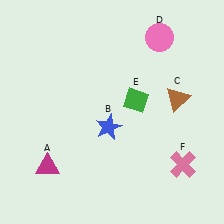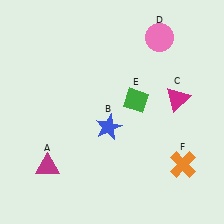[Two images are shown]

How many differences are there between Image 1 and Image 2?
There are 2 differences between the two images.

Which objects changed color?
C changed from brown to magenta. F changed from pink to orange.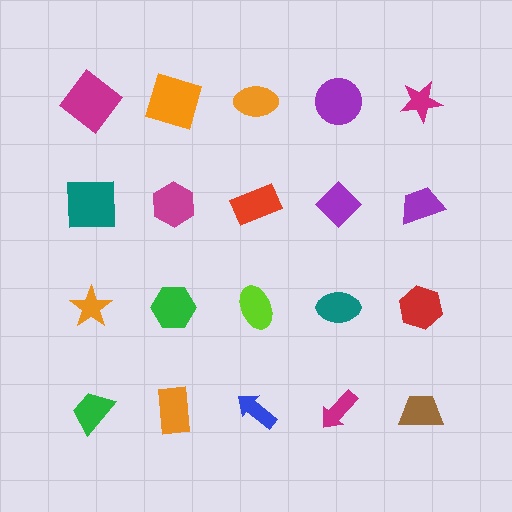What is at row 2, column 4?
A purple diamond.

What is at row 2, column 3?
A red rectangle.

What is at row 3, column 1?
An orange star.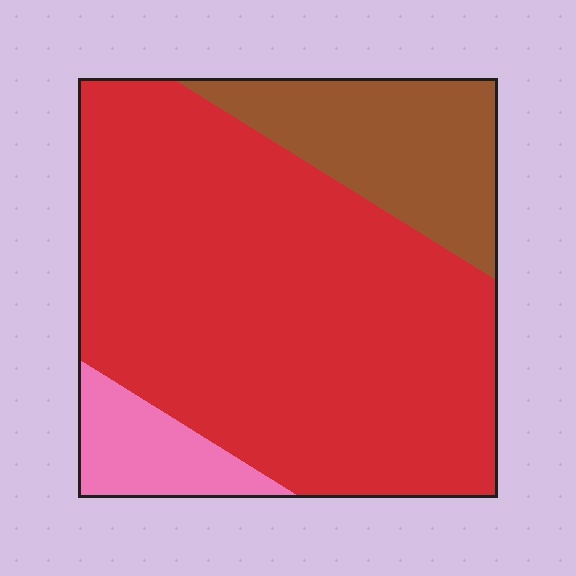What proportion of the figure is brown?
Brown takes up about one fifth (1/5) of the figure.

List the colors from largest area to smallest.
From largest to smallest: red, brown, pink.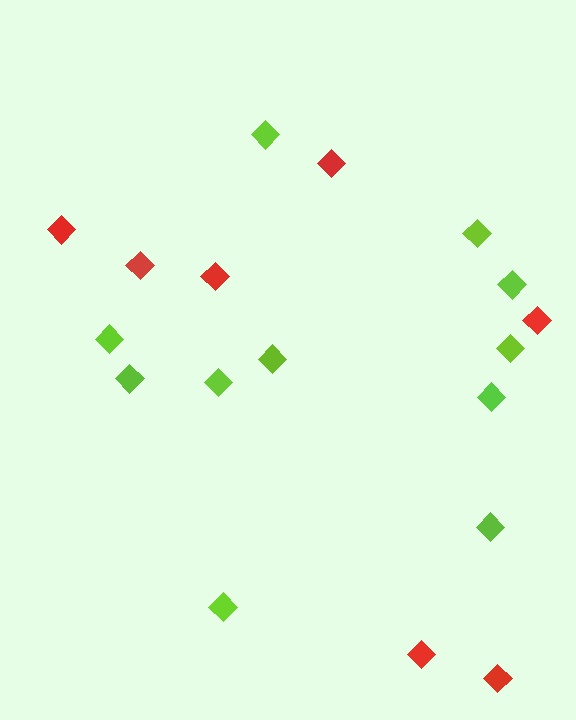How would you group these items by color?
There are 2 groups: one group of red diamonds (7) and one group of lime diamonds (11).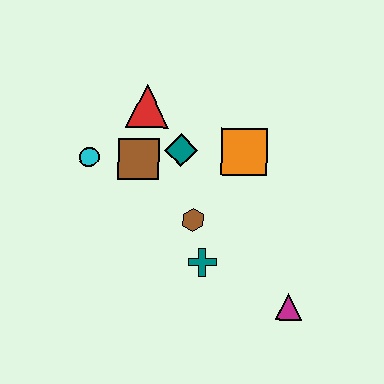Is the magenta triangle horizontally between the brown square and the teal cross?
No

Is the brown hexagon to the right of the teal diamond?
Yes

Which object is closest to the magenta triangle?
The teal cross is closest to the magenta triangle.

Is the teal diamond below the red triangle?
Yes